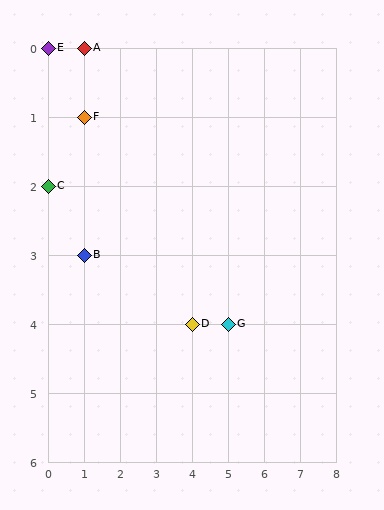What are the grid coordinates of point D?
Point D is at grid coordinates (4, 4).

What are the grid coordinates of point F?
Point F is at grid coordinates (1, 1).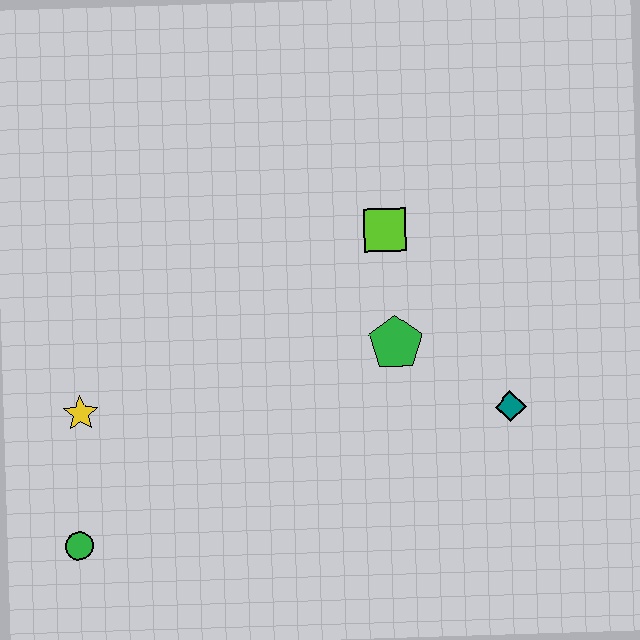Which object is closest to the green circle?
The yellow star is closest to the green circle.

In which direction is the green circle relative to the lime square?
The green circle is to the left of the lime square.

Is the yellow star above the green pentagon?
No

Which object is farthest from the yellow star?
The teal diamond is farthest from the yellow star.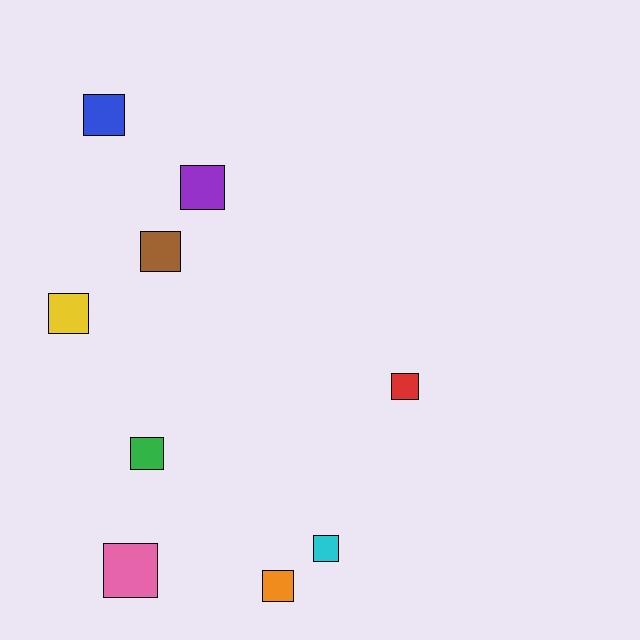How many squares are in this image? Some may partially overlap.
There are 9 squares.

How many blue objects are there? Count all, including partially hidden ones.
There is 1 blue object.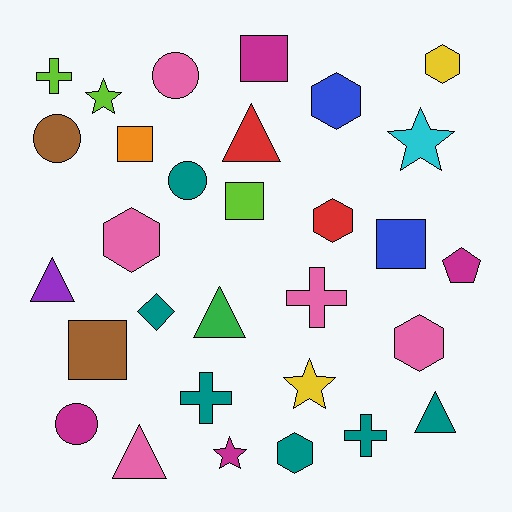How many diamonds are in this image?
There is 1 diamond.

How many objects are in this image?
There are 30 objects.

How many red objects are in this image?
There are 2 red objects.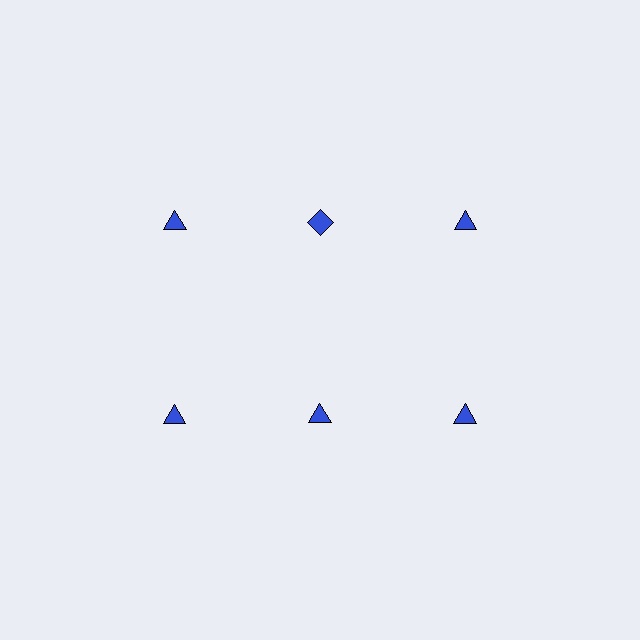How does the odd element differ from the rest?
It has a different shape: diamond instead of triangle.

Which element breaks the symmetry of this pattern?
The blue diamond in the top row, second from left column breaks the symmetry. All other shapes are blue triangles.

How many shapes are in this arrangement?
There are 6 shapes arranged in a grid pattern.